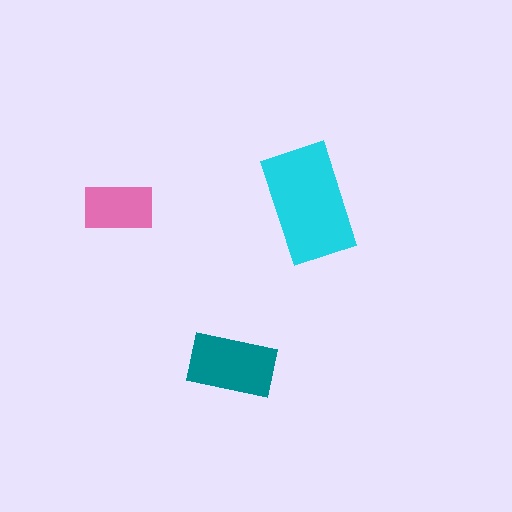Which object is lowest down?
The teal rectangle is bottommost.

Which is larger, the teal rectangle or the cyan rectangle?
The cyan one.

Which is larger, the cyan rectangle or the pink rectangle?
The cyan one.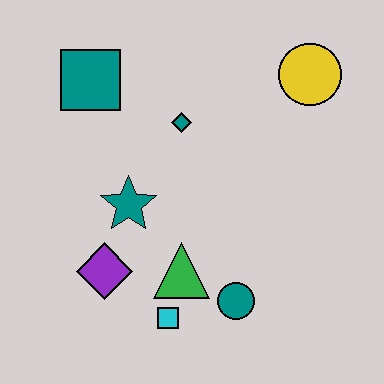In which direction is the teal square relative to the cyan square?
The teal square is above the cyan square.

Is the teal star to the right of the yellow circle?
No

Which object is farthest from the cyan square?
The yellow circle is farthest from the cyan square.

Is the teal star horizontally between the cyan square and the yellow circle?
No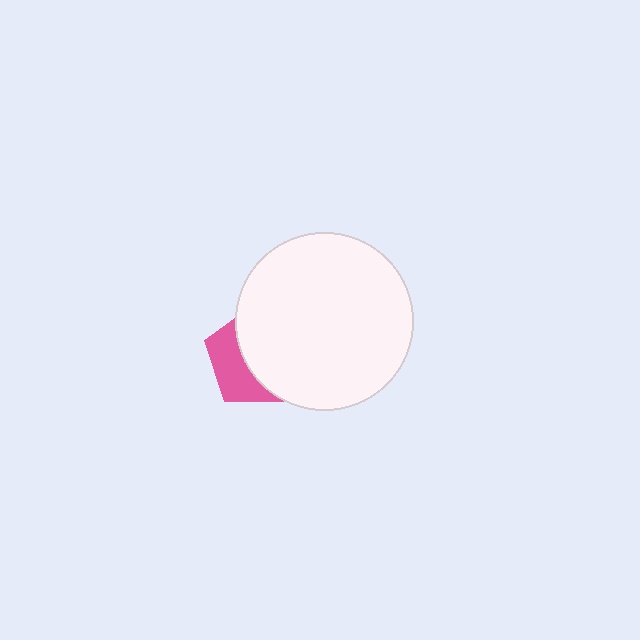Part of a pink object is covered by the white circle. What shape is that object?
It is a pentagon.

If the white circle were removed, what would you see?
You would see the complete pink pentagon.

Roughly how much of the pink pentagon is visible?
A small part of it is visible (roughly 39%).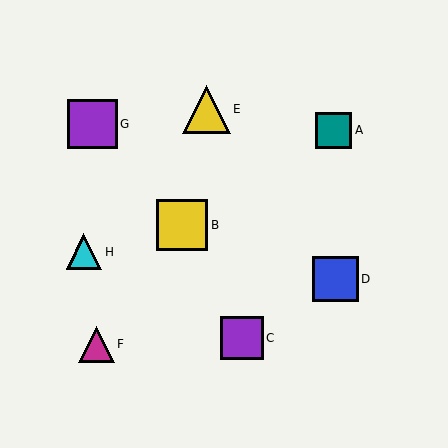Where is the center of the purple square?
The center of the purple square is at (93, 124).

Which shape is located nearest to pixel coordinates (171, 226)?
The yellow square (labeled B) at (182, 225) is nearest to that location.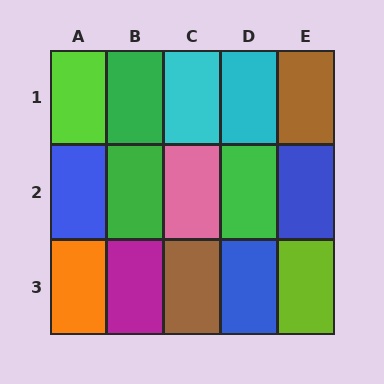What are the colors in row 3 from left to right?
Orange, magenta, brown, blue, lime.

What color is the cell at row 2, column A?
Blue.